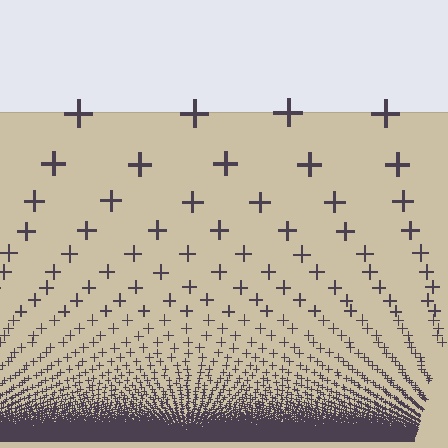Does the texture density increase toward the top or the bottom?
Density increases toward the bottom.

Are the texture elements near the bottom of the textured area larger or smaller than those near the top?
Smaller. The gradient is inverted — elements near the bottom are smaller and denser.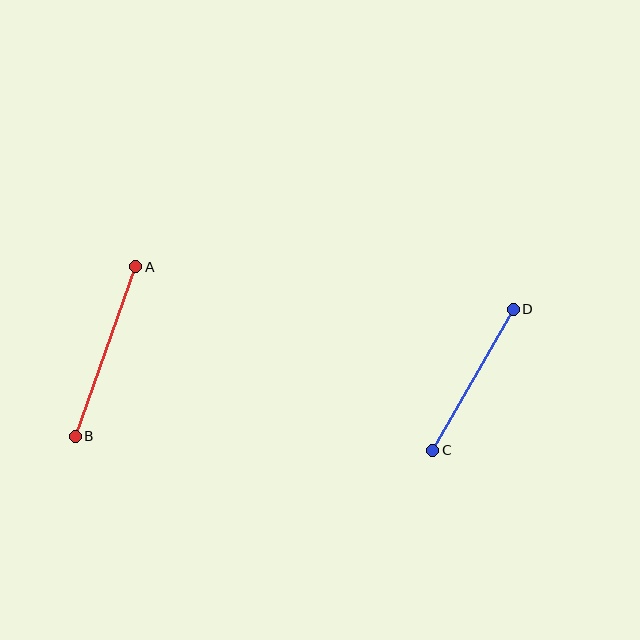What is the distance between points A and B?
The distance is approximately 180 pixels.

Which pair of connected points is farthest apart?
Points A and B are farthest apart.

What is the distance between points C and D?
The distance is approximately 162 pixels.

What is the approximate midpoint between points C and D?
The midpoint is at approximately (473, 380) pixels.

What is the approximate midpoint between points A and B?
The midpoint is at approximately (106, 351) pixels.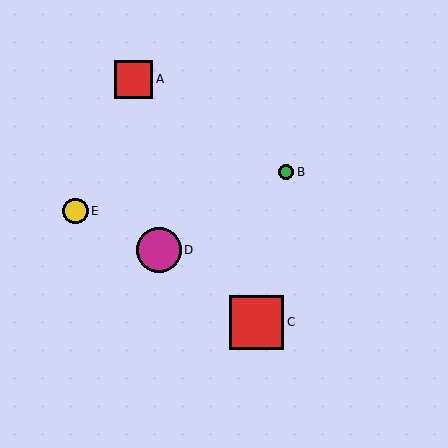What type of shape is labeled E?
Shape E is a yellow circle.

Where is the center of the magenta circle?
The center of the magenta circle is at (159, 250).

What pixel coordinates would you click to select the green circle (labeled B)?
Click at (286, 172) to select the green circle B.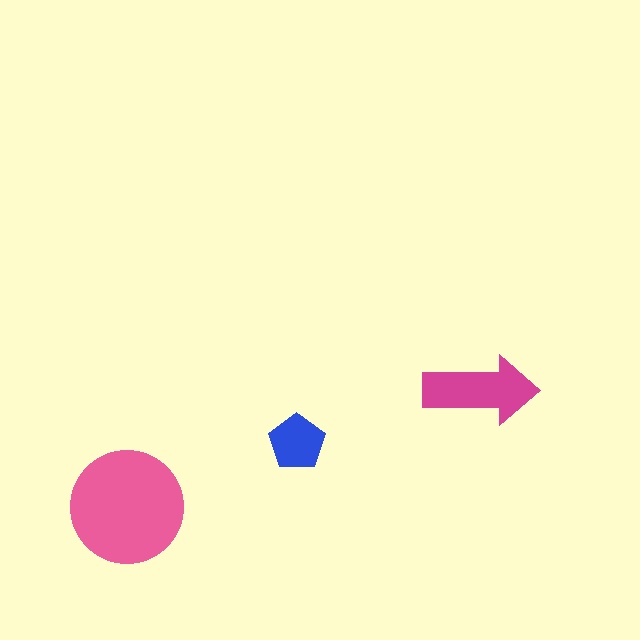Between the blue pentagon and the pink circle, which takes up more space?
The pink circle.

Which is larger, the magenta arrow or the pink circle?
The pink circle.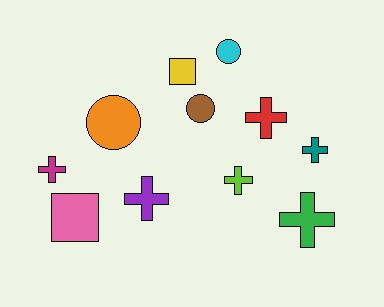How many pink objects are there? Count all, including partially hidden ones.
There is 1 pink object.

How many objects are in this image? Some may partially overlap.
There are 11 objects.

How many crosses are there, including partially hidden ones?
There are 6 crosses.